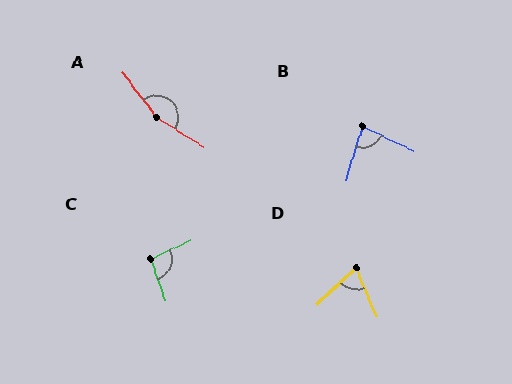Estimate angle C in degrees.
Approximately 95 degrees.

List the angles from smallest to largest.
D (68°), B (82°), C (95°), A (159°).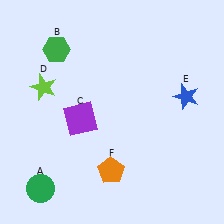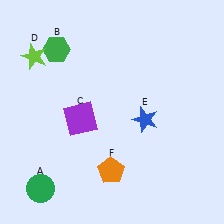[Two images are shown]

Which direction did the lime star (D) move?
The lime star (D) moved up.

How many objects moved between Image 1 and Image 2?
2 objects moved between the two images.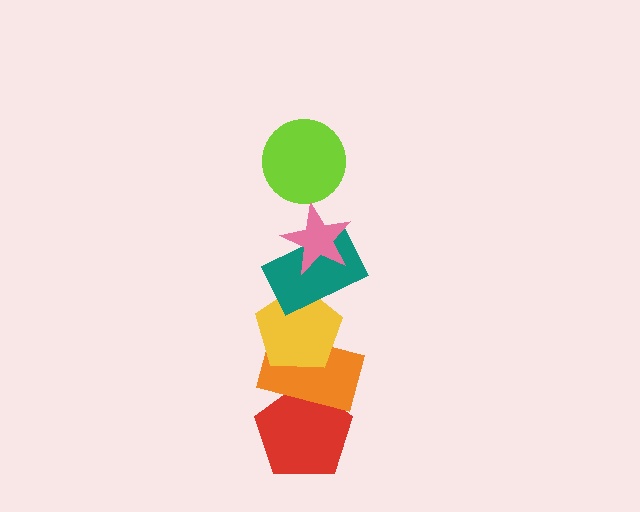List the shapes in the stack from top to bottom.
From top to bottom: the lime circle, the pink star, the teal rectangle, the yellow pentagon, the orange rectangle, the red pentagon.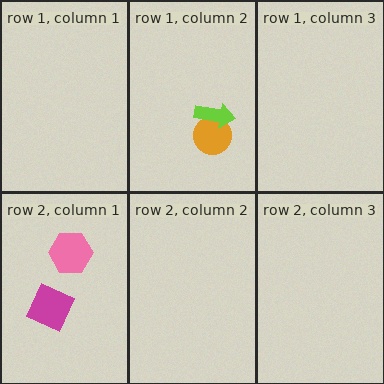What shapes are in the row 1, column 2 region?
The orange circle, the lime arrow.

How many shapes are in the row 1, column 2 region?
2.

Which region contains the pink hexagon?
The row 2, column 1 region.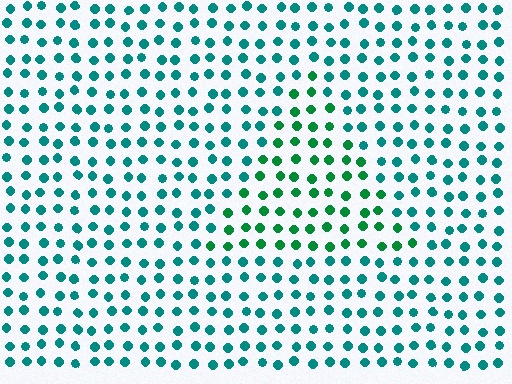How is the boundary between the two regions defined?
The boundary is defined purely by a slight shift in hue (about 33 degrees). Spacing, size, and orientation are identical on both sides.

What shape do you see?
I see a triangle.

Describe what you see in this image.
The image is filled with small teal elements in a uniform arrangement. A triangle-shaped region is visible where the elements are tinted to a slightly different hue, forming a subtle color boundary.